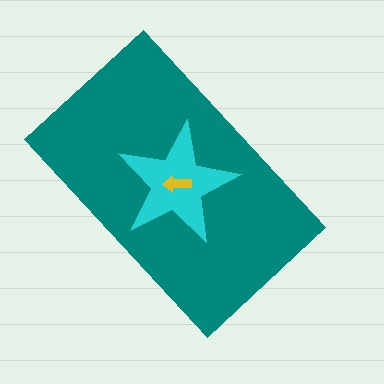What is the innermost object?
The yellow arrow.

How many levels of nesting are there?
3.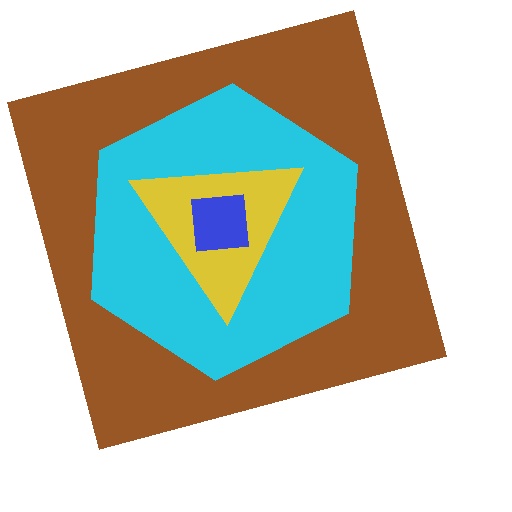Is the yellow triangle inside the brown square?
Yes.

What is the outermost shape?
The brown square.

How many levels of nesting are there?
4.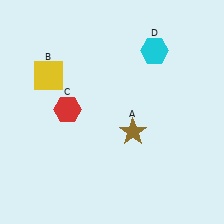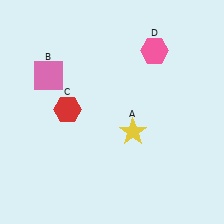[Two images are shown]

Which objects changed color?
A changed from brown to yellow. B changed from yellow to pink. D changed from cyan to pink.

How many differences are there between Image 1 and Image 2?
There are 3 differences between the two images.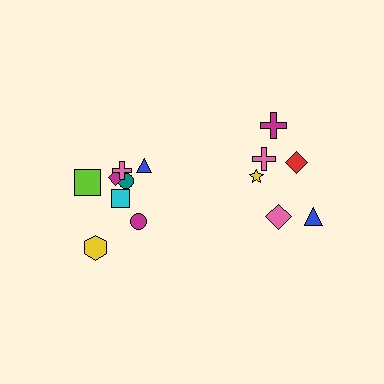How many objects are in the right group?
There are 6 objects.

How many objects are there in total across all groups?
There are 14 objects.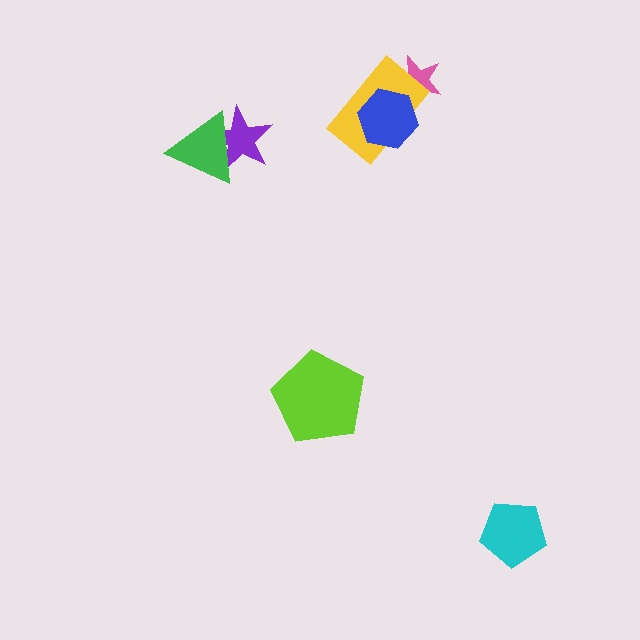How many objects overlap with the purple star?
1 object overlaps with the purple star.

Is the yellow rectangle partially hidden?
Yes, it is partially covered by another shape.